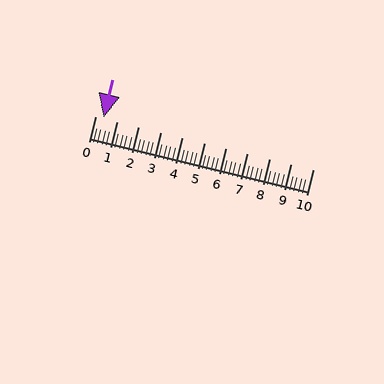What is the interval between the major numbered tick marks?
The major tick marks are spaced 1 units apart.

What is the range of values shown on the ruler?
The ruler shows values from 0 to 10.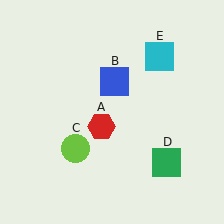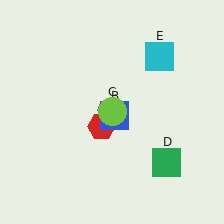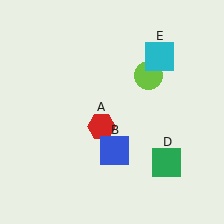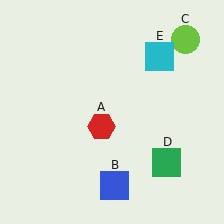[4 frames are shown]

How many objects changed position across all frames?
2 objects changed position: blue square (object B), lime circle (object C).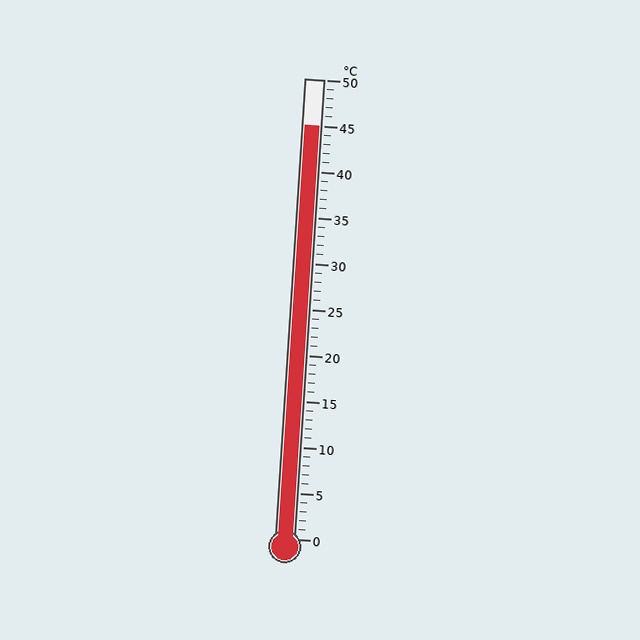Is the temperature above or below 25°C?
The temperature is above 25°C.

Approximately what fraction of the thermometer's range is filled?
The thermometer is filled to approximately 90% of its range.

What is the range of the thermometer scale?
The thermometer scale ranges from 0°C to 50°C.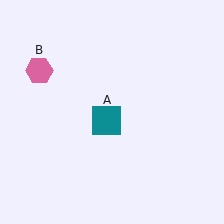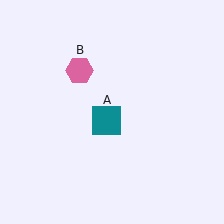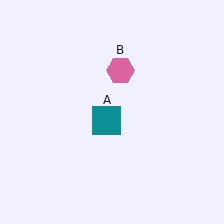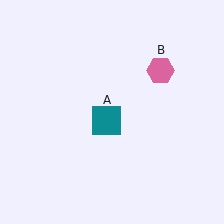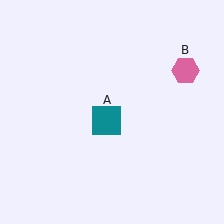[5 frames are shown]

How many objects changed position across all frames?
1 object changed position: pink hexagon (object B).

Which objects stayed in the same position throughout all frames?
Teal square (object A) remained stationary.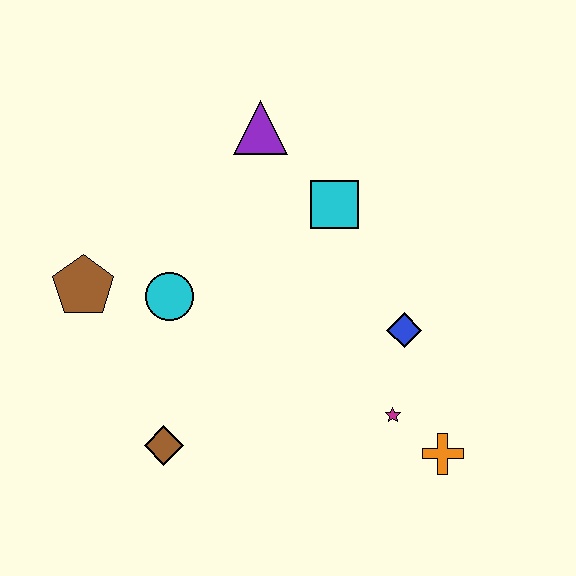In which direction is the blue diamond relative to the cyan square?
The blue diamond is below the cyan square.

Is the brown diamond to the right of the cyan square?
No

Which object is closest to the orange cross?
The magenta star is closest to the orange cross.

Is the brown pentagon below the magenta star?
No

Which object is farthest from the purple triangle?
The orange cross is farthest from the purple triangle.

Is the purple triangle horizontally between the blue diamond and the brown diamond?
Yes